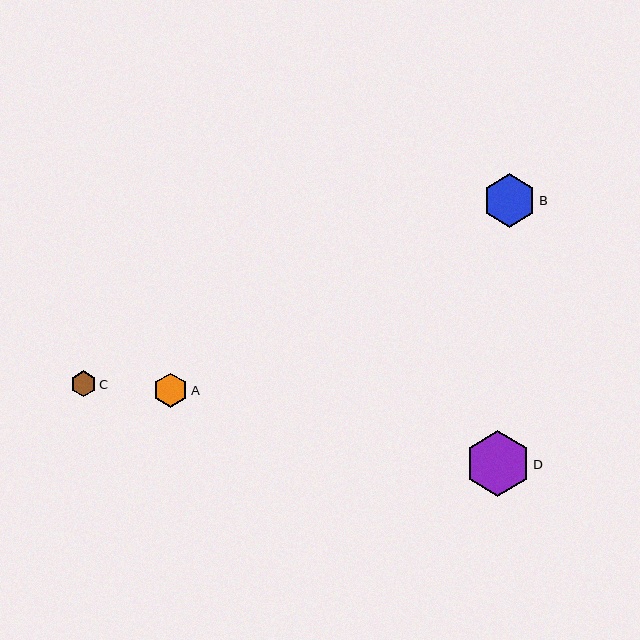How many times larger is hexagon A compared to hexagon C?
Hexagon A is approximately 1.3 times the size of hexagon C.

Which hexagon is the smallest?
Hexagon C is the smallest with a size of approximately 25 pixels.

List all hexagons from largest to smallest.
From largest to smallest: D, B, A, C.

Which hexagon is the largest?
Hexagon D is the largest with a size of approximately 66 pixels.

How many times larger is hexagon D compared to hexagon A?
Hexagon D is approximately 1.9 times the size of hexagon A.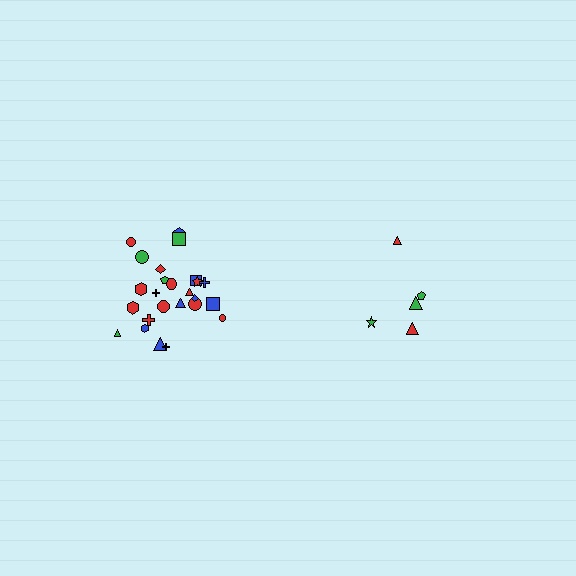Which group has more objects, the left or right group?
The left group.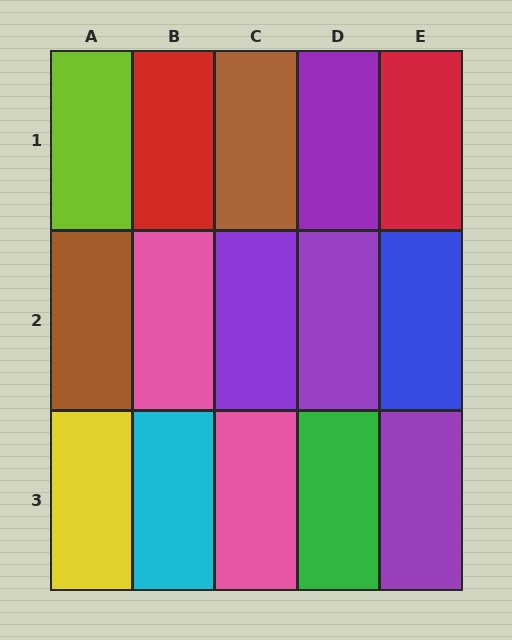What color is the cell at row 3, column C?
Pink.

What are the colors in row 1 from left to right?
Lime, red, brown, purple, red.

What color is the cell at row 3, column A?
Yellow.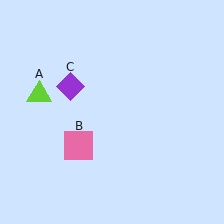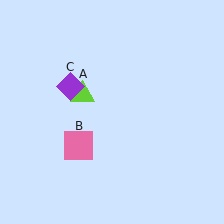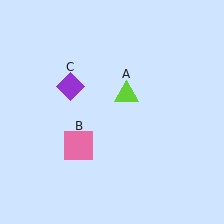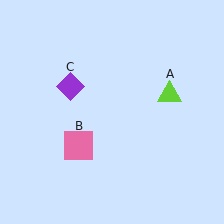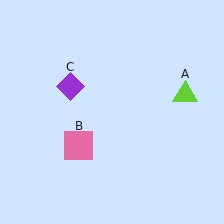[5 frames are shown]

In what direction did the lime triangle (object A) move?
The lime triangle (object A) moved right.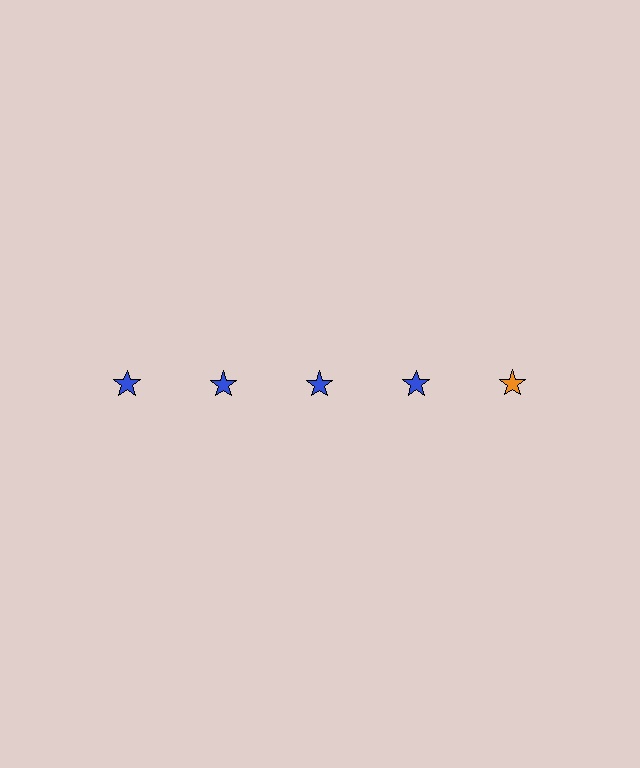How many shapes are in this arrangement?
There are 5 shapes arranged in a grid pattern.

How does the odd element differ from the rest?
It has a different color: orange instead of blue.